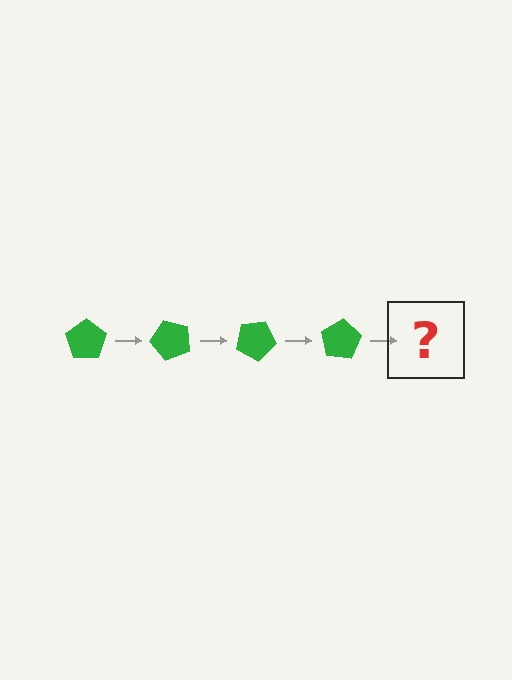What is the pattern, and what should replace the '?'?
The pattern is that the pentagon rotates 50 degrees each step. The '?' should be a green pentagon rotated 200 degrees.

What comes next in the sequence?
The next element should be a green pentagon rotated 200 degrees.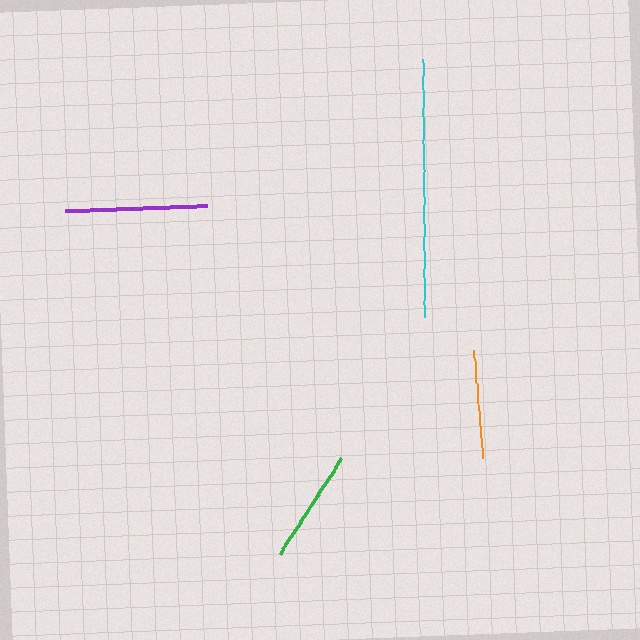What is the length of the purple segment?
The purple segment is approximately 141 pixels long.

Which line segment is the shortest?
The orange line is the shortest at approximately 108 pixels.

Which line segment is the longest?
The cyan line is the longest at approximately 258 pixels.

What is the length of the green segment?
The green segment is approximately 114 pixels long.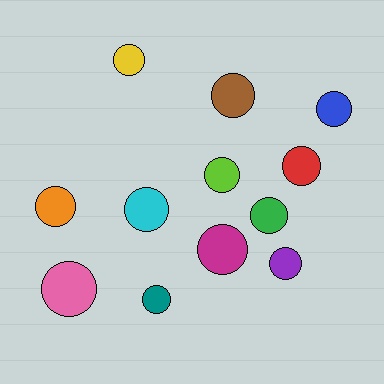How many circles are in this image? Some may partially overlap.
There are 12 circles.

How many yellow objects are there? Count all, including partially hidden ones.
There is 1 yellow object.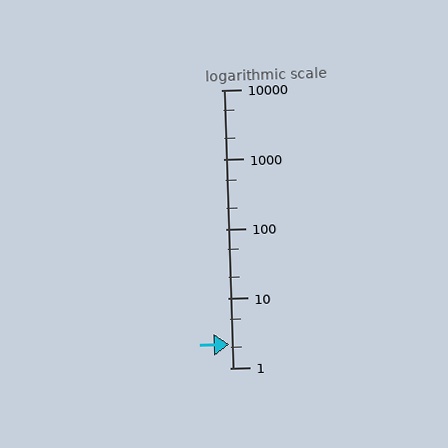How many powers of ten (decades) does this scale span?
The scale spans 4 decades, from 1 to 10000.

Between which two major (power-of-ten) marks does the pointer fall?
The pointer is between 1 and 10.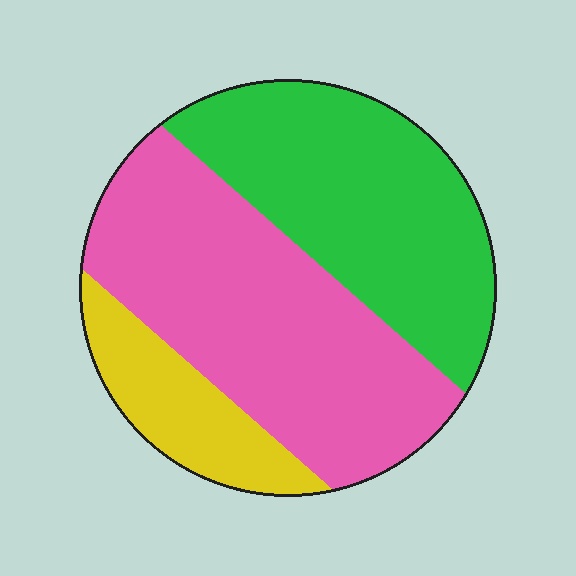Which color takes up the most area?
Pink, at roughly 45%.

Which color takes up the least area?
Yellow, at roughly 15%.